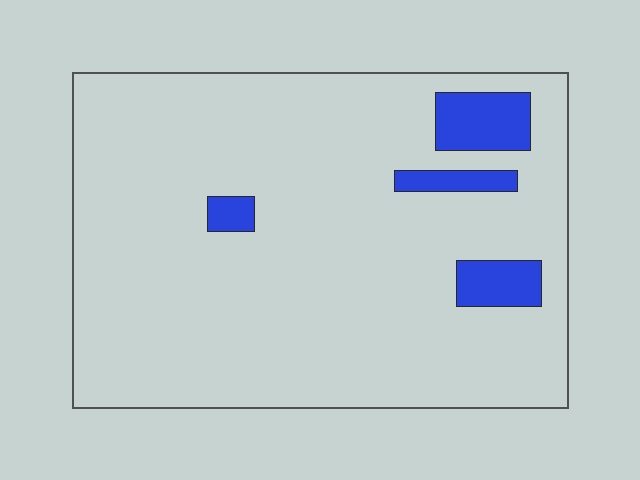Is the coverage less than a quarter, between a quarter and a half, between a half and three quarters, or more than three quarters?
Less than a quarter.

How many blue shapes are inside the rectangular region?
4.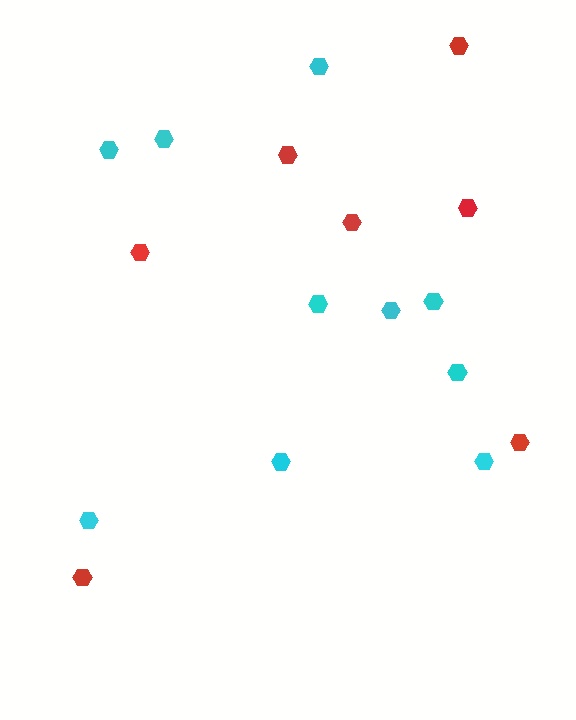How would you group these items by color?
There are 2 groups: one group of cyan hexagons (10) and one group of red hexagons (7).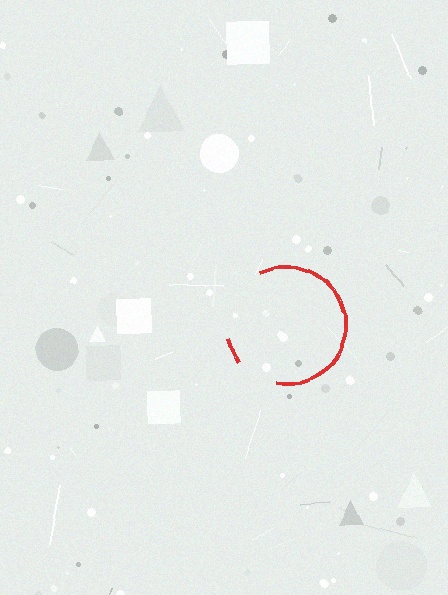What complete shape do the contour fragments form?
The contour fragments form a circle.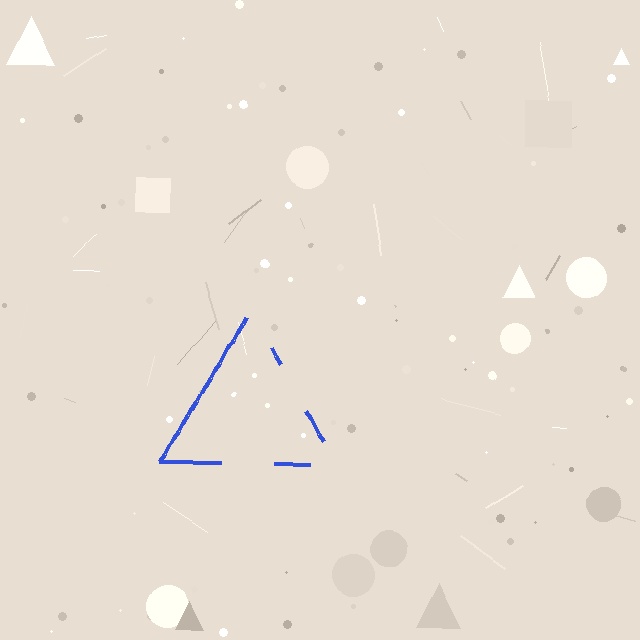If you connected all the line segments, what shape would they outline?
They would outline a triangle.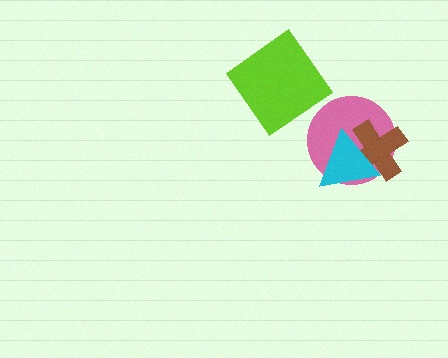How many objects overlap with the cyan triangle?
2 objects overlap with the cyan triangle.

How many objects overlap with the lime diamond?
0 objects overlap with the lime diamond.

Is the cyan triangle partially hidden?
No, no other shape covers it.